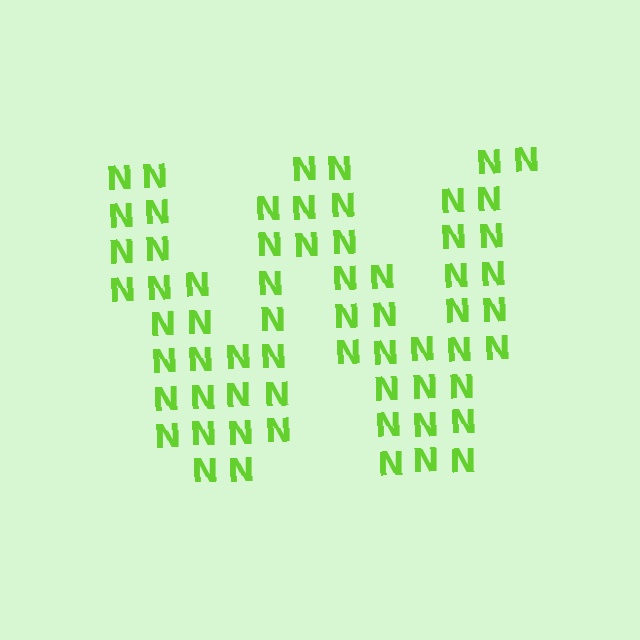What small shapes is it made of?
It is made of small letter N's.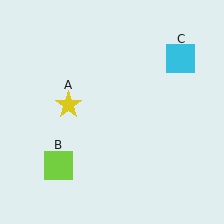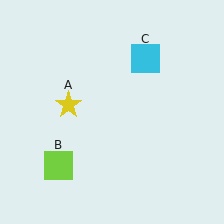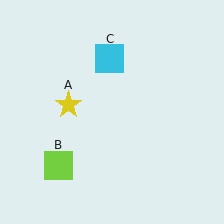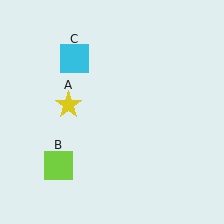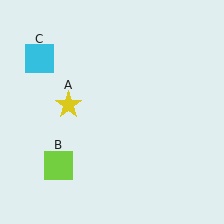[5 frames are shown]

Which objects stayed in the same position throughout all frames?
Yellow star (object A) and lime square (object B) remained stationary.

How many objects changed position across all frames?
1 object changed position: cyan square (object C).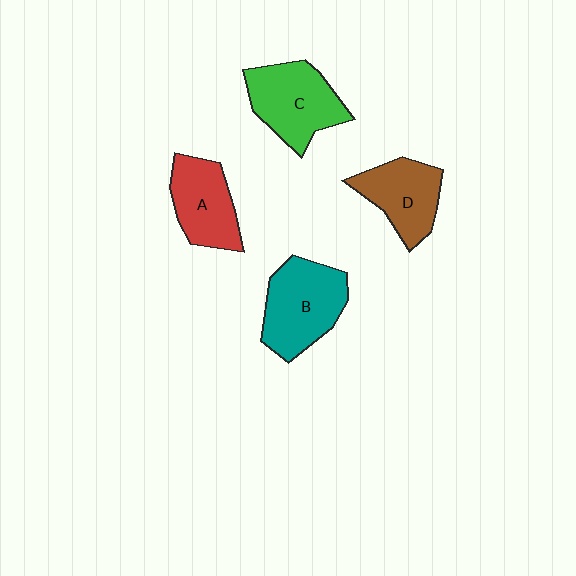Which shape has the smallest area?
Shape D (brown).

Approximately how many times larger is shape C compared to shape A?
Approximately 1.2 times.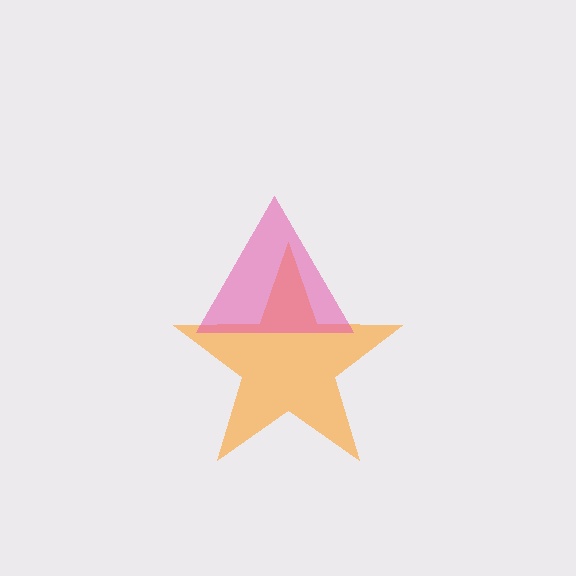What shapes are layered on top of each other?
The layered shapes are: an orange star, a pink triangle.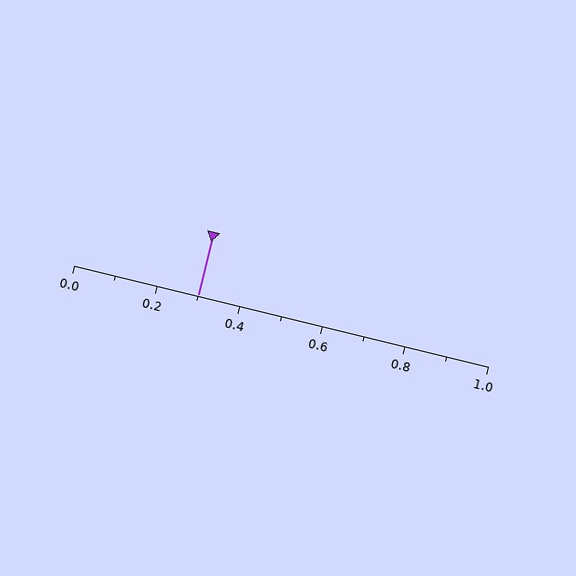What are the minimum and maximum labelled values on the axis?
The axis runs from 0.0 to 1.0.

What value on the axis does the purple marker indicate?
The marker indicates approximately 0.3.